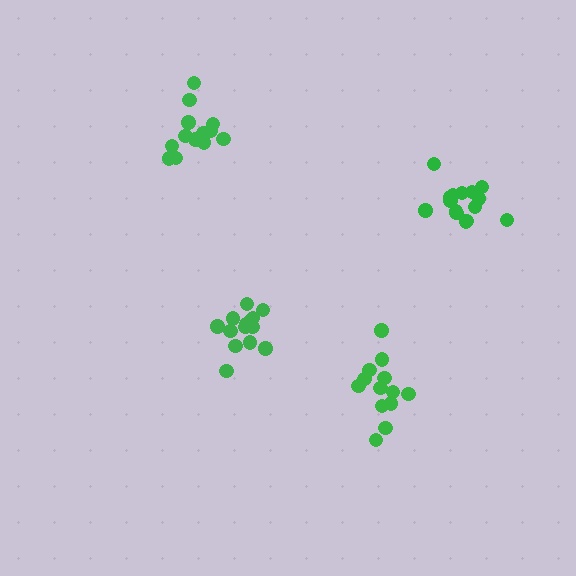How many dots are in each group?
Group 1: 14 dots, Group 2: 13 dots, Group 3: 15 dots, Group 4: 13 dots (55 total).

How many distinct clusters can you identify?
There are 4 distinct clusters.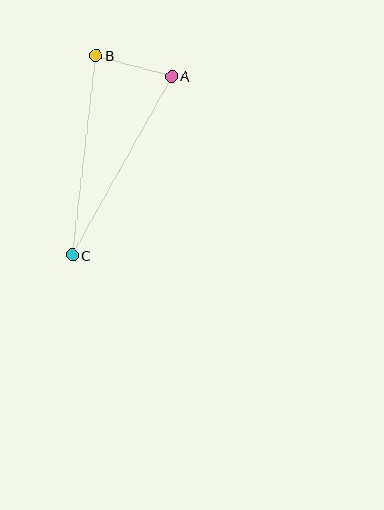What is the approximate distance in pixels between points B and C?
The distance between B and C is approximately 201 pixels.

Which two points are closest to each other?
Points A and B are closest to each other.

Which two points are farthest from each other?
Points A and C are farthest from each other.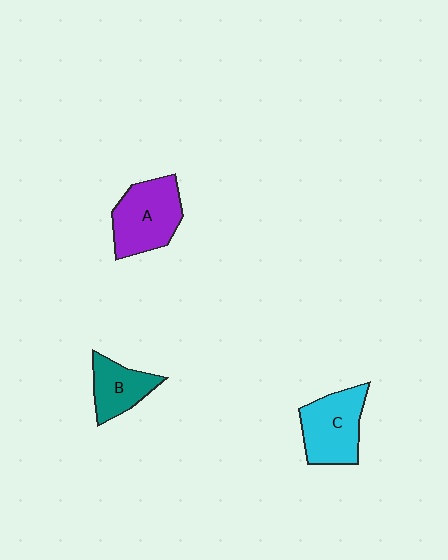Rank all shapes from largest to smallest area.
From largest to smallest: A (purple), C (cyan), B (teal).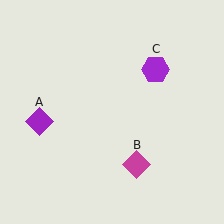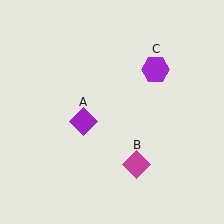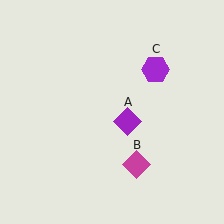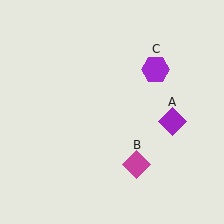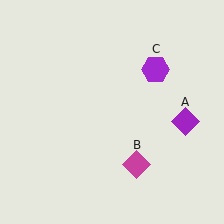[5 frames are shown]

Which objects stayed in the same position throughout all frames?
Magenta diamond (object B) and purple hexagon (object C) remained stationary.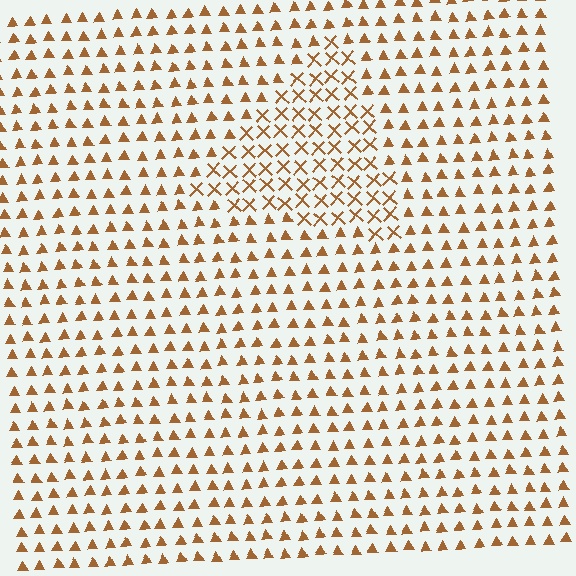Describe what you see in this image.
The image is filled with small brown elements arranged in a uniform grid. A triangle-shaped region contains X marks, while the surrounding area contains triangles. The boundary is defined purely by the change in element shape.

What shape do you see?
I see a triangle.